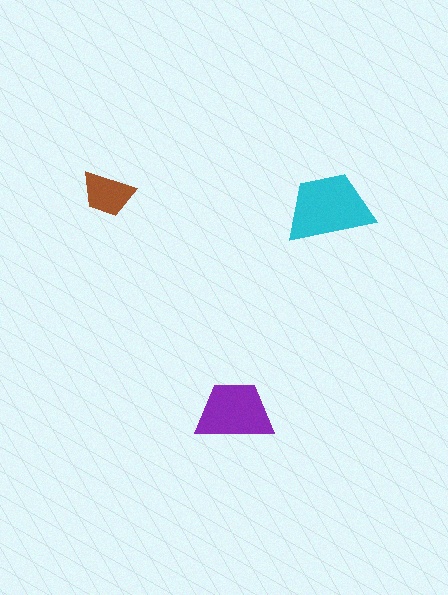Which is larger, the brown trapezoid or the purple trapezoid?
The purple one.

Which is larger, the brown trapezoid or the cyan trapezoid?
The cyan one.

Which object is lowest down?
The purple trapezoid is bottommost.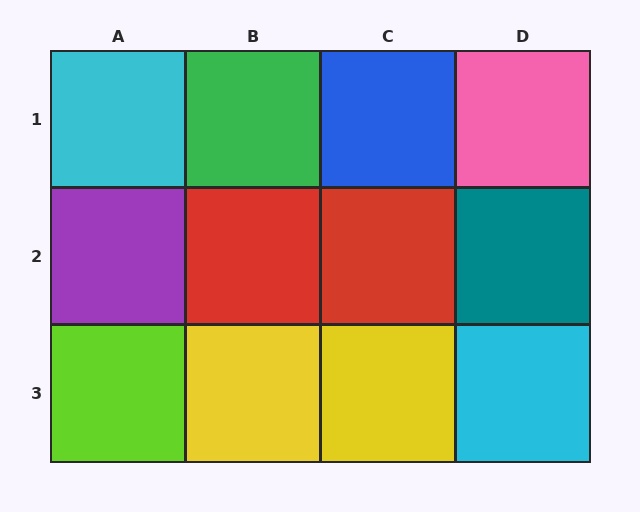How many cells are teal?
1 cell is teal.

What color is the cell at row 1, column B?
Green.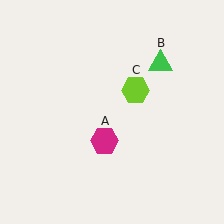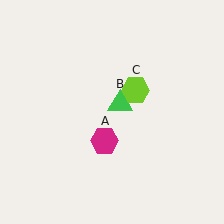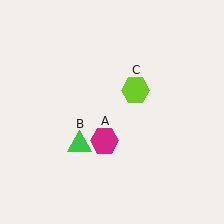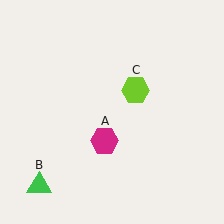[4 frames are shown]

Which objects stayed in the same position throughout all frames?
Magenta hexagon (object A) and lime hexagon (object C) remained stationary.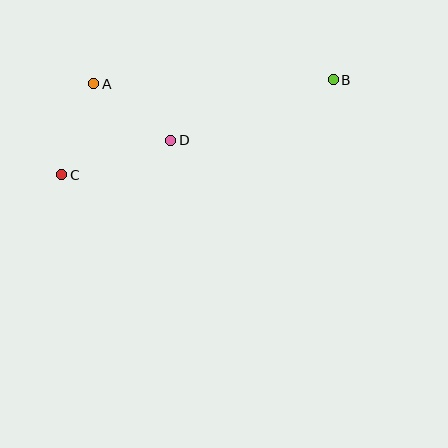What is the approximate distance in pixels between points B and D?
The distance between B and D is approximately 173 pixels.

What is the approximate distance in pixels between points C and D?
The distance between C and D is approximately 115 pixels.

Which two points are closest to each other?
Points A and D are closest to each other.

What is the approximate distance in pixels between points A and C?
The distance between A and C is approximately 97 pixels.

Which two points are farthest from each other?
Points B and C are farthest from each other.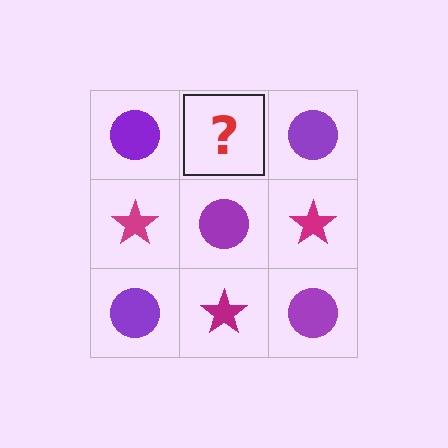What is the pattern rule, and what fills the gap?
The rule is that it alternates purple circle and magenta star in a checkerboard pattern. The gap should be filled with a magenta star.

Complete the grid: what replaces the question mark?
The question mark should be replaced with a magenta star.